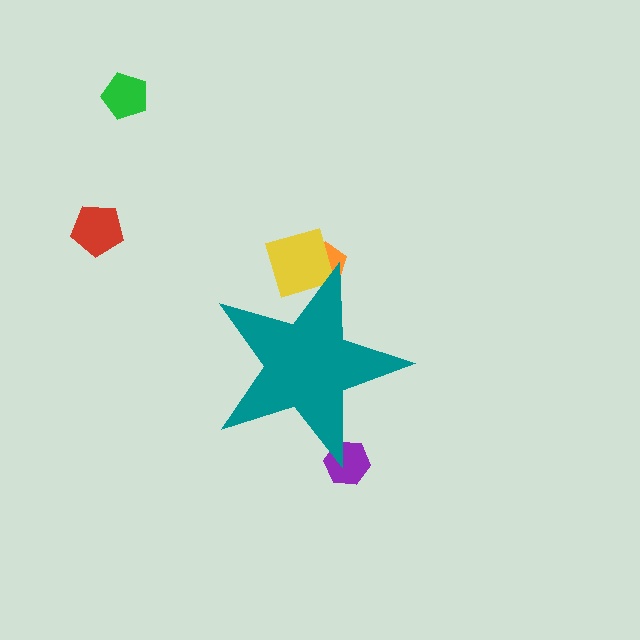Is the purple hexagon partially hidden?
Yes, the purple hexagon is partially hidden behind the teal star.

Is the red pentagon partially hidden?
No, the red pentagon is fully visible.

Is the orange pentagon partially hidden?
Yes, the orange pentagon is partially hidden behind the teal star.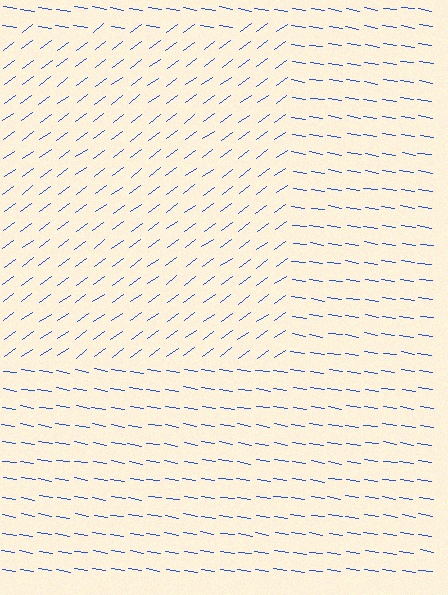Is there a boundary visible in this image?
Yes, there is a texture boundary formed by a change in line orientation.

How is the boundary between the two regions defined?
The boundary is defined purely by a change in line orientation (approximately 45 degrees difference). All lines are the same color and thickness.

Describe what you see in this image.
The image is filled with small blue line segments. A rectangle region in the image has lines oriented differently from the surrounding lines, creating a visible texture boundary.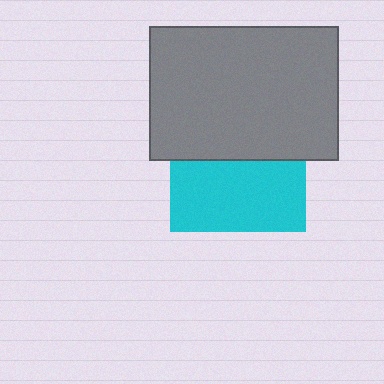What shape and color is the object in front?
The object in front is a gray rectangle.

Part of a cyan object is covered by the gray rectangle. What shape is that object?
It is a square.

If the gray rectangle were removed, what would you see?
You would see the complete cyan square.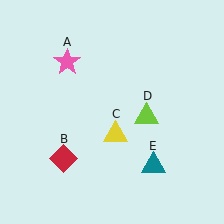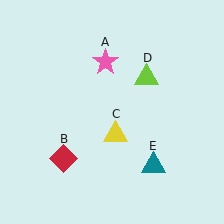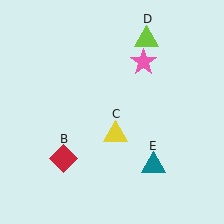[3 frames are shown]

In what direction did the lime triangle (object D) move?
The lime triangle (object D) moved up.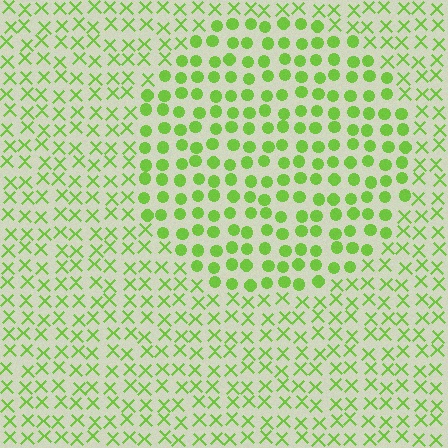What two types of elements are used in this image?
The image uses circles inside the circle region and X marks outside it.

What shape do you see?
I see a circle.